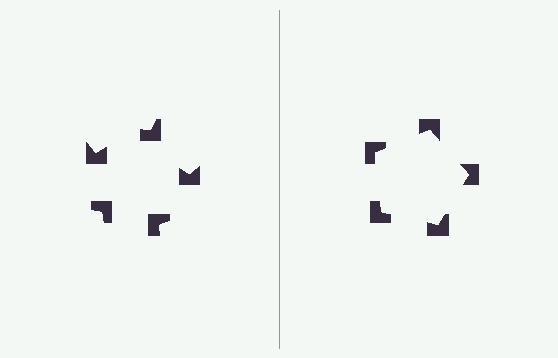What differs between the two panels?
The notched squares are positioned identically on both sides; only the wedge orientations differ. On the right they align to a pentagon; on the left they are misaligned.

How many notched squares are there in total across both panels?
10 — 5 on each side.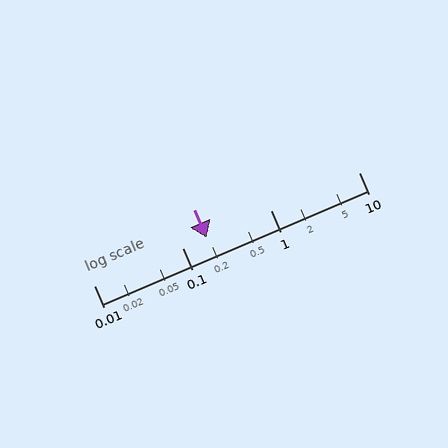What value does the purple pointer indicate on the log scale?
The pointer indicates approximately 0.19.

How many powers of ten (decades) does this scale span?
The scale spans 3 decades, from 0.01 to 10.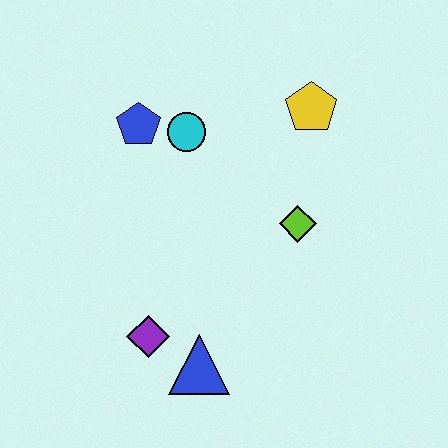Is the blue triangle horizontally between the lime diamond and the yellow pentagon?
No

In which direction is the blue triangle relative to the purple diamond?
The blue triangle is to the right of the purple diamond.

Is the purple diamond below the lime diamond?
Yes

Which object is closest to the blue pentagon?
The cyan circle is closest to the blue pentagon.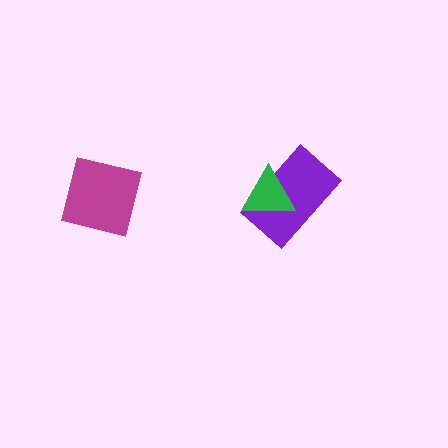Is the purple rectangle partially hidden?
Yes, it is partially covered by another shape.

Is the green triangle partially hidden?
No, no other shape covers it.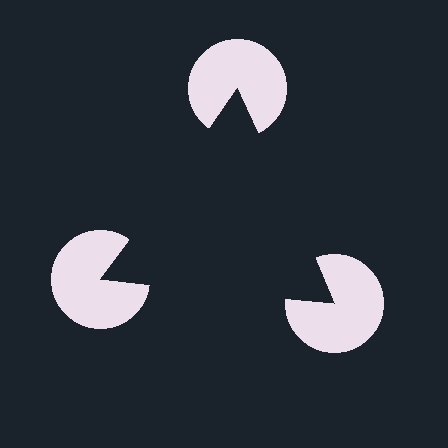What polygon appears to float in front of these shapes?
An illusory triangle — its edges are inferred from the aligned wedge cuts in the pac-man discs, not physically drawn.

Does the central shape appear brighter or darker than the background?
It typically appears slightly darker than the background, even though no actual brightness change is drawn.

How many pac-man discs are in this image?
There are 3 — one at each vertex of the illusory triangle.